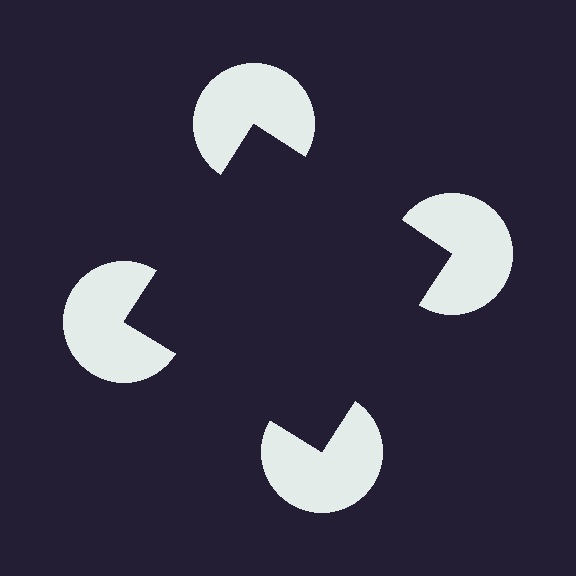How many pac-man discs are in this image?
There are 4 — one at each vertex of the illusory square.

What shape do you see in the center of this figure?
An illusory square — its edges are inferred from the aligned wedge cuts in the pac-man discs, not physically drawn.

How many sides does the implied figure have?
4 sides.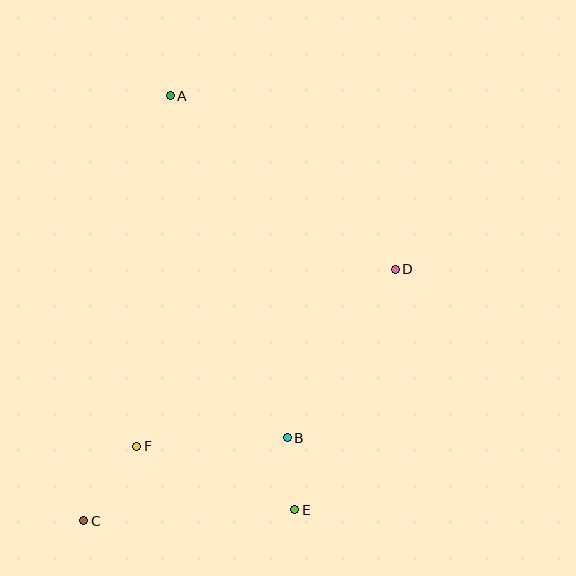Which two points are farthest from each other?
Points A and C are farthest from each other.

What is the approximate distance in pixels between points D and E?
The distance between D and E is approximately 260 pixels.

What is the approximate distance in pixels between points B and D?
The distance between B and D is approximately 200 pixels.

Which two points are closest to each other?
Points B and E are closest to each other.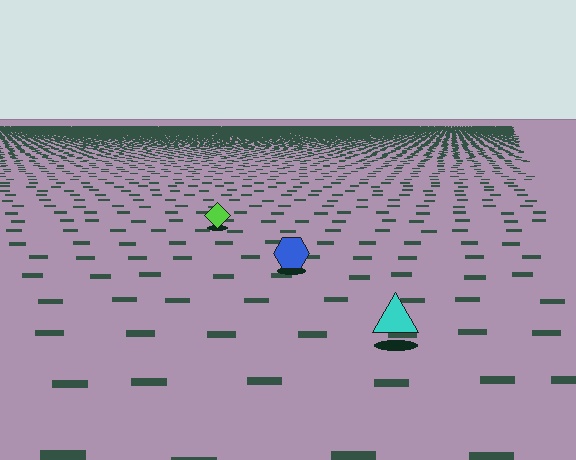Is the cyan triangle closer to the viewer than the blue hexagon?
Yes. The cyan triangle is closer — you can tell from the texture gradient: the ground texture is coarser near it.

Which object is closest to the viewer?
The cyan triangle is closest. The texture marks near it are larger and more spread out.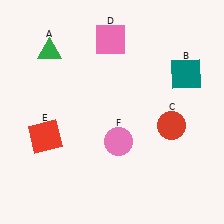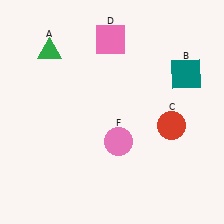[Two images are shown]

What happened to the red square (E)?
The red square (E) was removed in Image 2. It was in the bottom-left area of Image 1.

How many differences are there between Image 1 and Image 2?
There is 1 difference between the two images.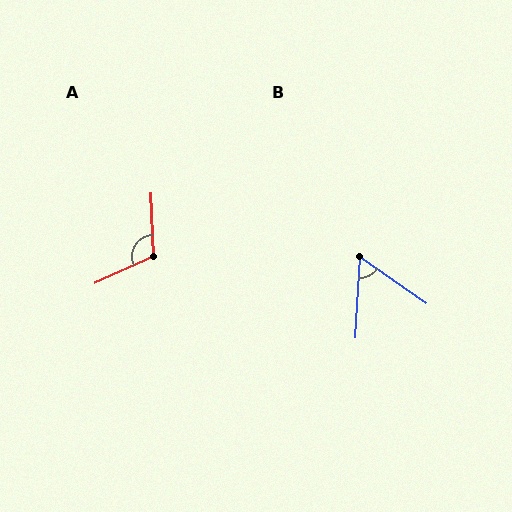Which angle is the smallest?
B, at approximately 58 degrees.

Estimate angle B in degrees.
Approximately 58 degrees.